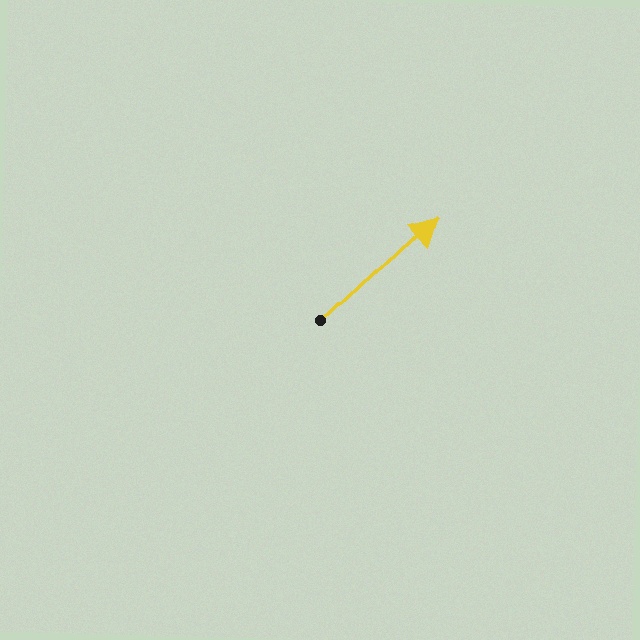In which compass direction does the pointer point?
Northeast.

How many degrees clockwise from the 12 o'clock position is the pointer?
Approximately 48 degrees.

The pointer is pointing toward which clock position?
Roughly 2 o'clock.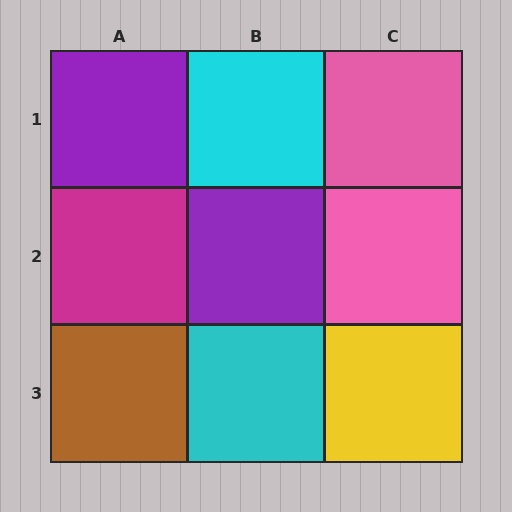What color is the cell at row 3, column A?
Brown.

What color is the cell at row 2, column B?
Purple.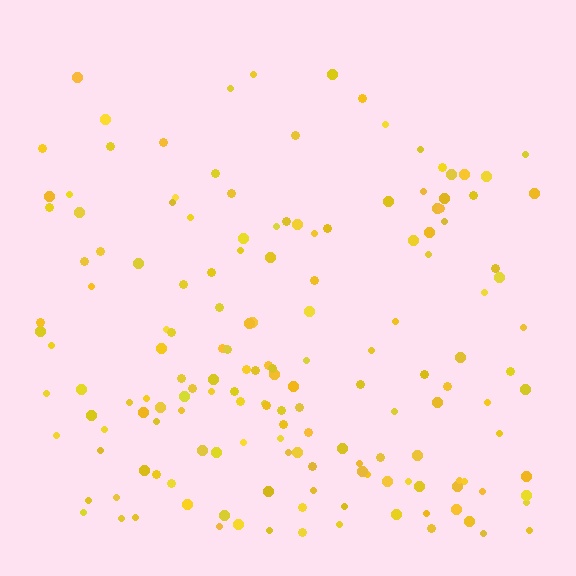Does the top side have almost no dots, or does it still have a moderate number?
Still a moderate number, just noticeably fewer than the bottom.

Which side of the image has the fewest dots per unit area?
The top.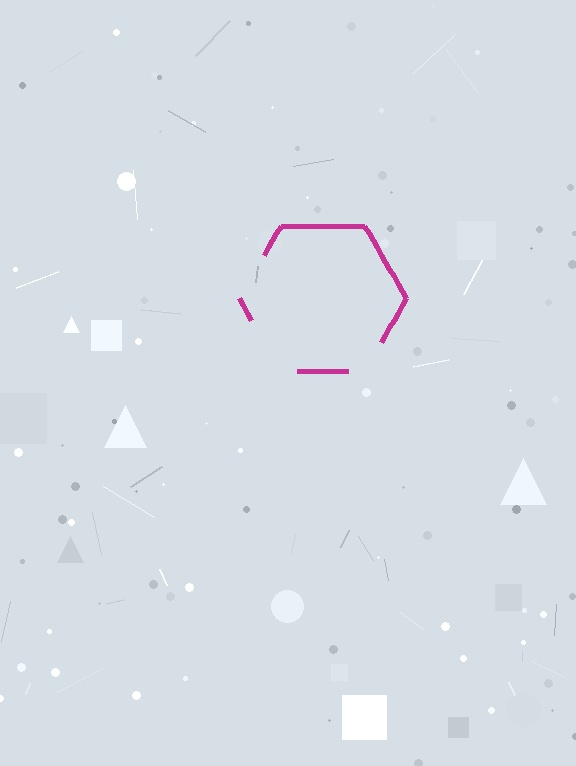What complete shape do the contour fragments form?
The contour fragments form a hexagon.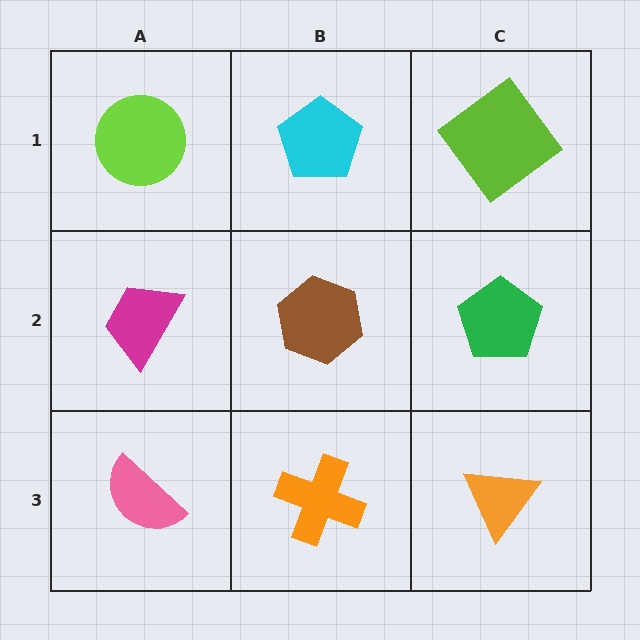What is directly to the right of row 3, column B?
An orange triangle.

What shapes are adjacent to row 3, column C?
A green pentagon (row 2, column C), an orange cross (row 3, column B).